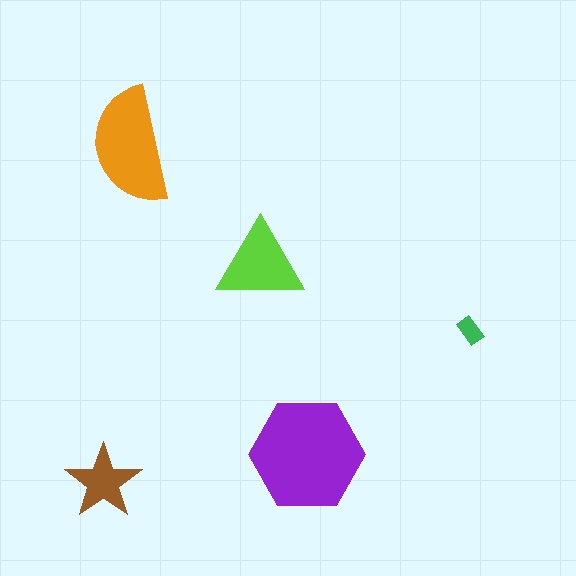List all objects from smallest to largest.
The green rectangle, the brown star, the lime triangle, the orange semicircle, the purple hexagon.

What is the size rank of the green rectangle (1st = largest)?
5th.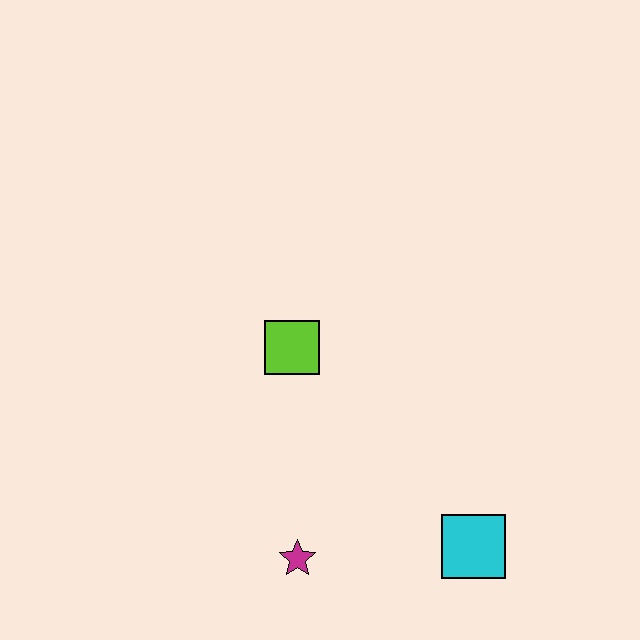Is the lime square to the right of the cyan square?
No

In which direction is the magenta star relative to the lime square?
The magenta star is below the lime square.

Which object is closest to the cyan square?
The magenta star is closest to the cyan square.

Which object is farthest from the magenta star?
The lime square is farthest from the magenta star.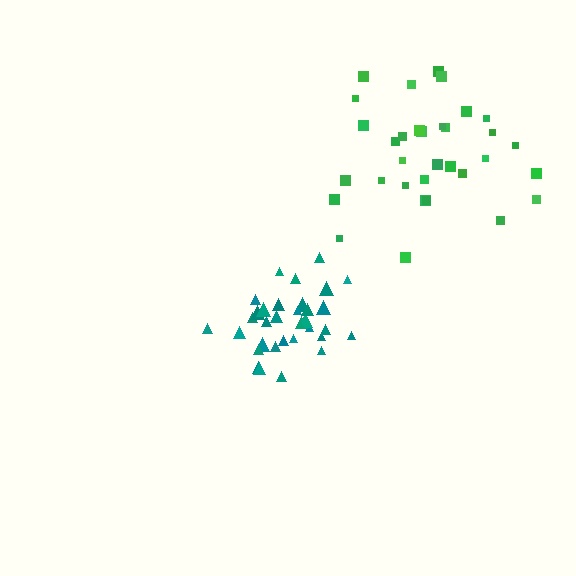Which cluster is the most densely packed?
Teal.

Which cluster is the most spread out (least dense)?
Green.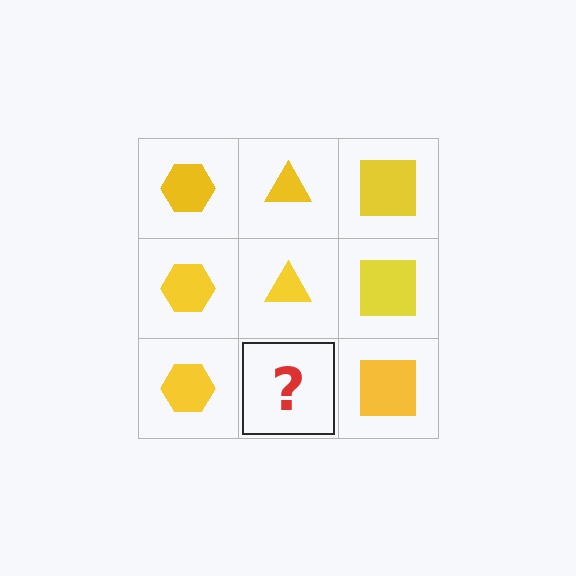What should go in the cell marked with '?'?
The missing cell should contain a yellow triangle.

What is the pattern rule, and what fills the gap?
The rule is that each column has a consistent shape. The gap should be filled with a yellow triangle.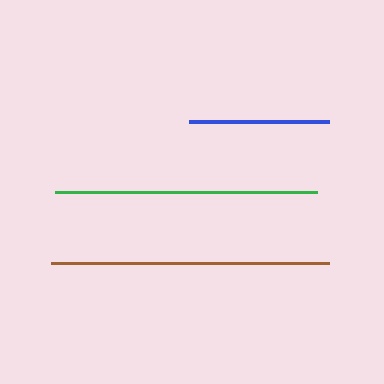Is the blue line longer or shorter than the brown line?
The brown line is longer than the blue line.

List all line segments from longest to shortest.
From longest to shortest: brown, green, blue.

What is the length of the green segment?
The green segment is approximately 262 pixels long.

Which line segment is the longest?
The brown line is the longest at approximately 278 pixels.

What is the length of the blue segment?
The blue segment is approximately 140 pixels long.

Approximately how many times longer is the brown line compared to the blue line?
The brown line is approximately 2.0 times the length of the blue line.